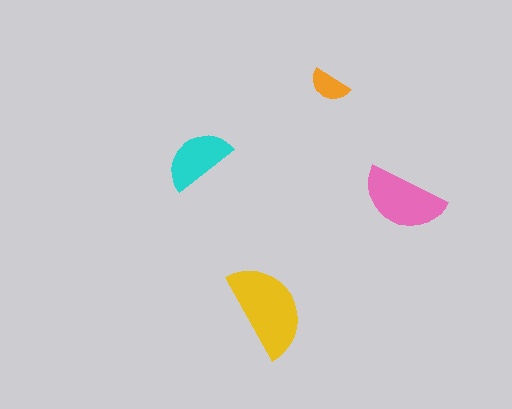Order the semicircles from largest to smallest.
the yellow one, the pink one, the cyan one, the orange one.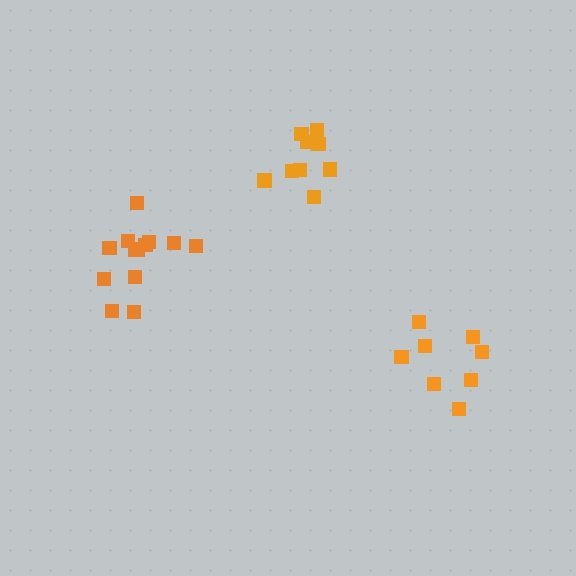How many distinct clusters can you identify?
There are 3 distinct clusters.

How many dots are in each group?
Group 1: 8 dots, Group 2: 13 dots, Group 3: 9 dots (30 total).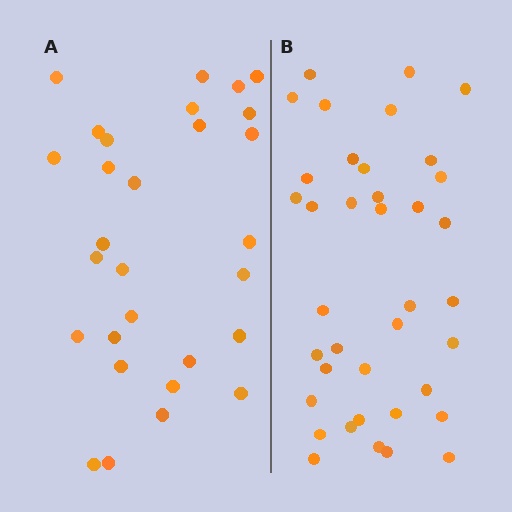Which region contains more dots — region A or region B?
Region B (the right region) has more dots.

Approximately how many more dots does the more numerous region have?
Region B has roughly 8 or so more dots than region A.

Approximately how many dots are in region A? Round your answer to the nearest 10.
About 30 dots. (The exact count is 29, which rounds to 30.)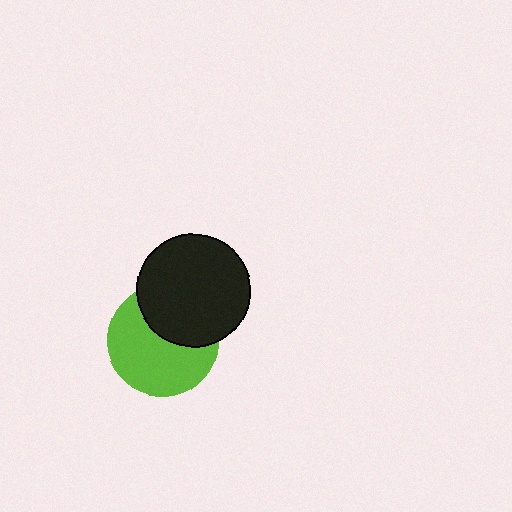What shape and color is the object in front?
The object in front is a black circle.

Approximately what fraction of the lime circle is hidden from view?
Roughly 38% of the lime circle is hidden behind the black circle.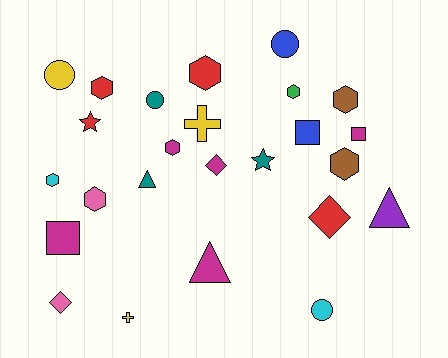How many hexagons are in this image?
There are 8 hexagons.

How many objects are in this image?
There are 25 objects.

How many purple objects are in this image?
There is 1 purple object.